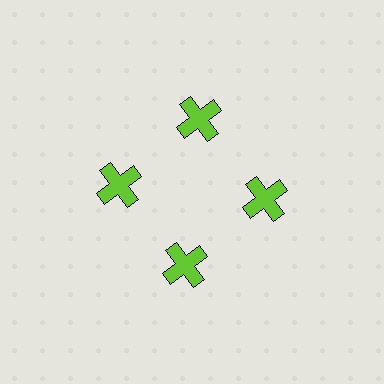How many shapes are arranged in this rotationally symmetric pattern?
There are 4 shapes, arranged in 4 groups of 1.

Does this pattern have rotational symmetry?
Yes, this pattern has 4-fold rotational symmetry. It looks the same after rotating 90 degrees around the center.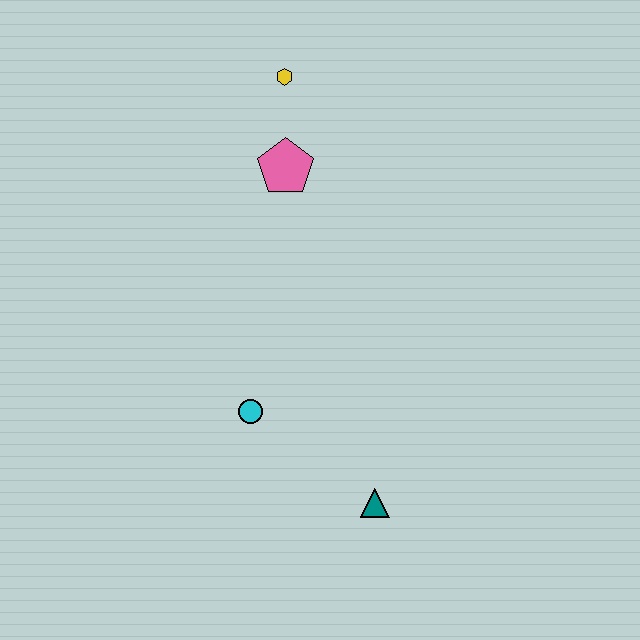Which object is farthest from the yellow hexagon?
The teal triangle is farthest from the yellow hexagon.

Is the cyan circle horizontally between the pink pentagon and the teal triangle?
No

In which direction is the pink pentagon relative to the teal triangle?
The pink pentagon is above the teal triangle.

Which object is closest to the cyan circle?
The teal triangle is closest to the cyan circle.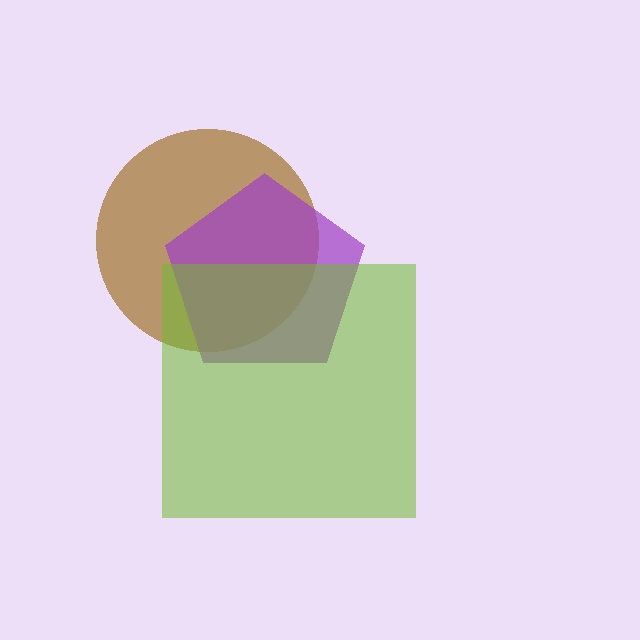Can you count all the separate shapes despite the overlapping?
Yes, there are 3 separate shapes.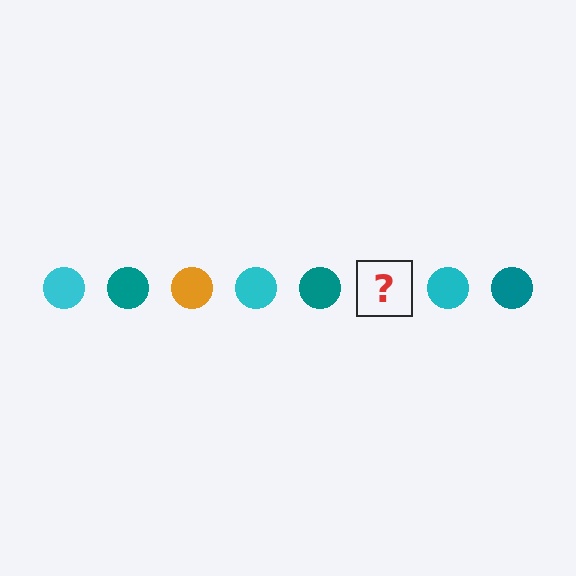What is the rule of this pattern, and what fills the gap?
The rule is that the pattern cycles through cyan, teal, orange circles. The gap should be filled with an orange circle.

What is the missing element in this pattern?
The missing element is an orange circle.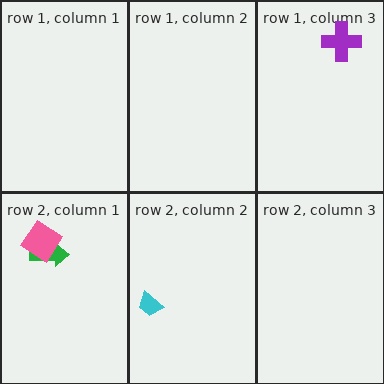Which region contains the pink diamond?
The row 2, column 1 region.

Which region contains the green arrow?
The row 2, column 1 region.